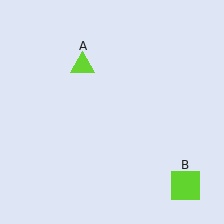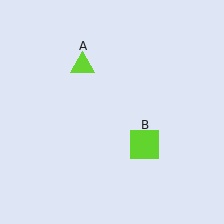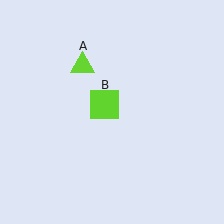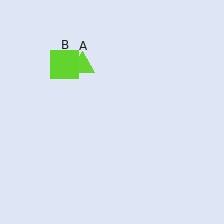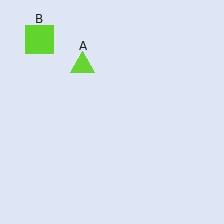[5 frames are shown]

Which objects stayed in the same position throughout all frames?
Lime triangle (object A) remained stationary.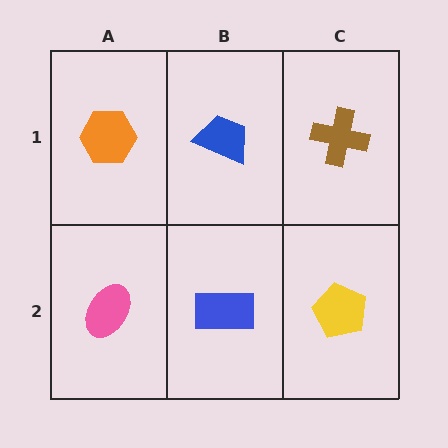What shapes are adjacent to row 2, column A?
An orange hexagon (row 1, column A), a blue rectangle (row 2, column B).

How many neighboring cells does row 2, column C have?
2.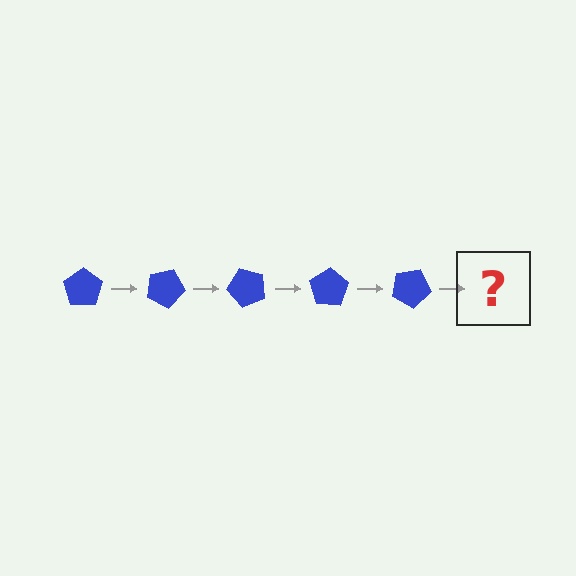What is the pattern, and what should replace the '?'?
The pattern is that the pentagon rotates 25 degrees each step. The '?' should be a blue pentagon rotated 125 degrees.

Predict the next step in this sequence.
The next step is a blue pentagon rotated 125 degrees.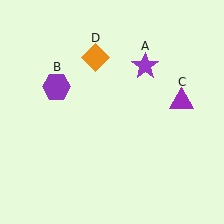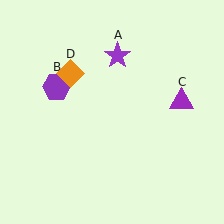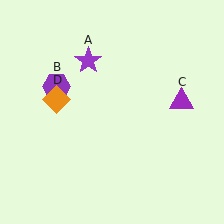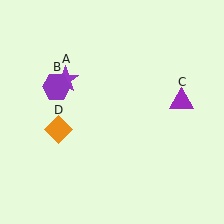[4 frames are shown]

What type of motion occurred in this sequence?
The purple star (object A), orange diamond (object D) rotated counterclockwise around the center of the scene.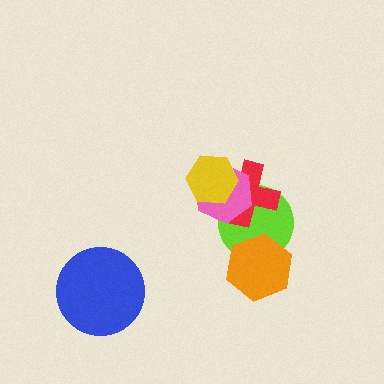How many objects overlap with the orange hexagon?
1 object overlaps with the orange hexagon.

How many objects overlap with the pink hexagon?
3 objects overlap with the pink hexagon.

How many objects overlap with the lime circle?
3 objects overlap with the lime circle.